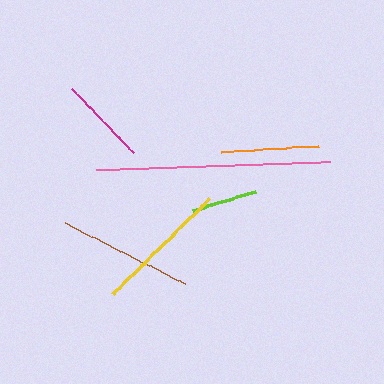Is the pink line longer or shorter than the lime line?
The pink line is longer than the lime line.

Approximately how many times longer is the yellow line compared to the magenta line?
The yellow line is approximately 1.5 times the length of the magenta line.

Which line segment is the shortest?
The lime line is the shortest at approximately 66 pixels.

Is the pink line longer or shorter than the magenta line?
The pink line is longer than the magenta line.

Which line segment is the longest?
The pink line is the longest at approximately 234 pixels.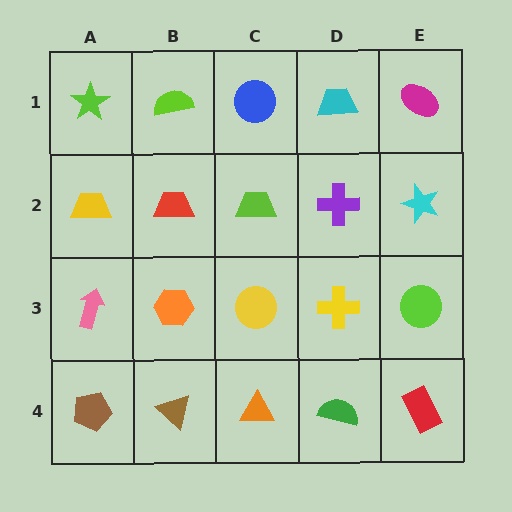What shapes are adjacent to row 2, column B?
A lime semicircle (row 1, column B), an orange hexagon (row 3, column B), a yellow trapezoid (row 2, column A), a lime trapezoid (row 2, column C).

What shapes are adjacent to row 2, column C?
A blue circle (row 1, column C), a yellow circle (row 3, column C), a red trapezoid (row 2, column B), a purple cross (row 2, column D).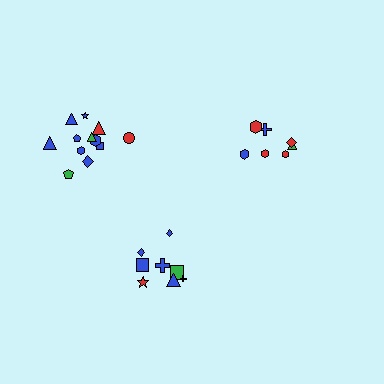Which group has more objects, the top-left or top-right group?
The top-left group.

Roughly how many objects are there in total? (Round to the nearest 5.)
Roughly 25 objects in total.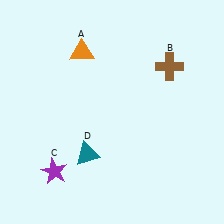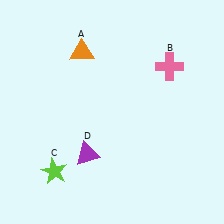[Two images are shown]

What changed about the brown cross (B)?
In Image 1, B is brown. In Image 2, it changed to pink.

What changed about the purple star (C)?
In Image 1, C is purple. In Image 2, it changed to lime.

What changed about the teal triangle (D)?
In Image 1, D is teal. In Image 2, it changed to purple.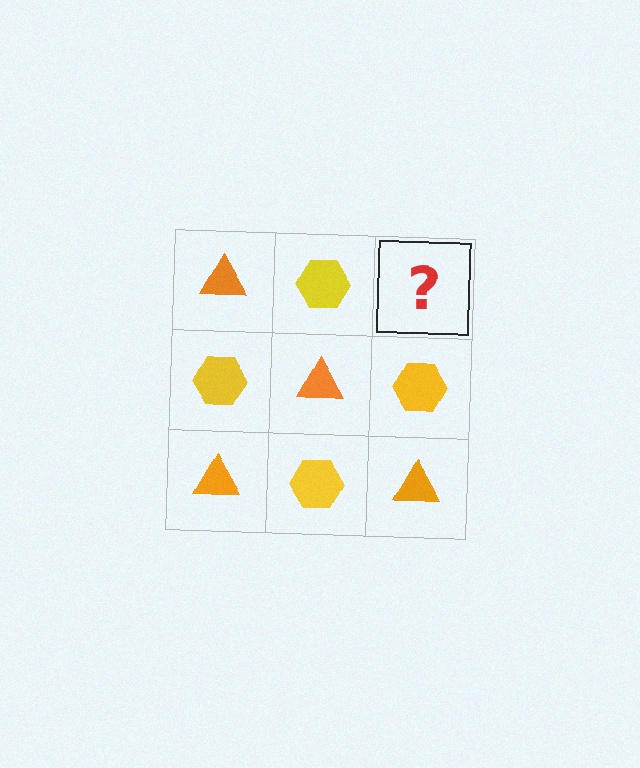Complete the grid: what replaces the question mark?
The question mark should be replaced with an orange triangle.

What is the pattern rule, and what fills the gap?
The rule is that it alternates orange triangle and yellow hexagon in a checkerboard pattern. The gap should be filled with an orange triangle.